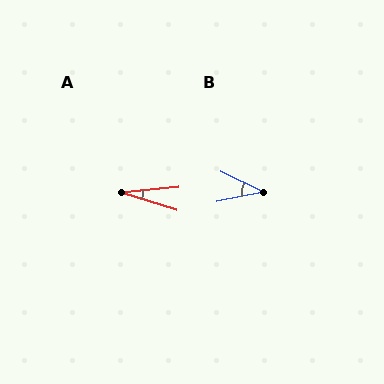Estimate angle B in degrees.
Approximately 37 degrees.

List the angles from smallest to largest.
A (22°), B (37°).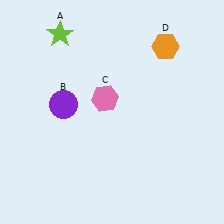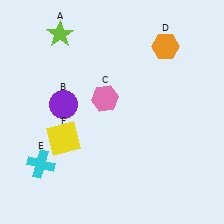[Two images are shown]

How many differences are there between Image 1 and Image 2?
There are 2 differences between the two images.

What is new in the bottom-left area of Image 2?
A yellow square (F) was added in the bottom-left area of Image 2.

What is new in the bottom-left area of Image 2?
A cyan cross (E) was added in the bottom-left area of Image 2.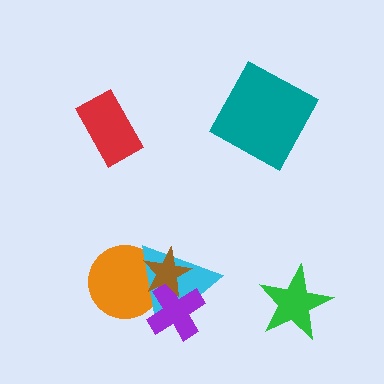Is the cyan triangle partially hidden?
Yes, it is partially covered by another shape.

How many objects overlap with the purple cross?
3 objects overlap with the purple cross.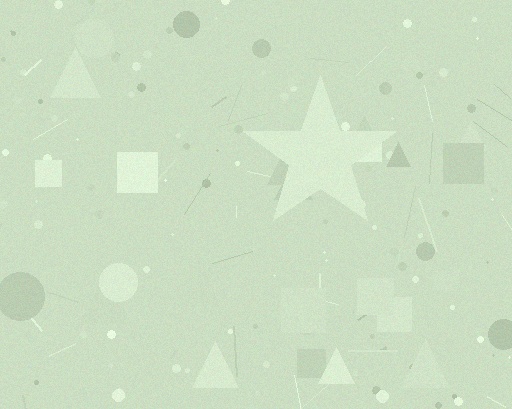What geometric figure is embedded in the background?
A star is embedded in the background.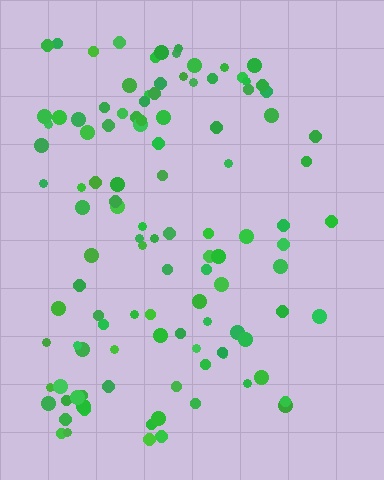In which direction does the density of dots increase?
From right to left, with the left side densest.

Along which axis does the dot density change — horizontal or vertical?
Horizontal.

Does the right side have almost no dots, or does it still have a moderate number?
Still a moderate number, just noticeably fewer than the left.